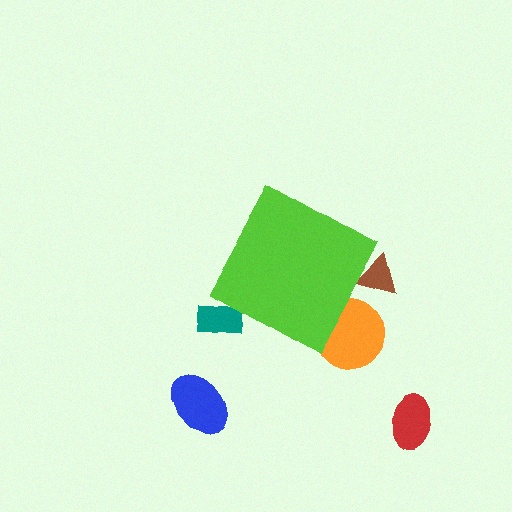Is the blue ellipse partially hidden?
No, the blue ellipse is fully visible.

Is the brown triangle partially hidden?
Yes, the brown triangle is partially hidden behind the lime diamond.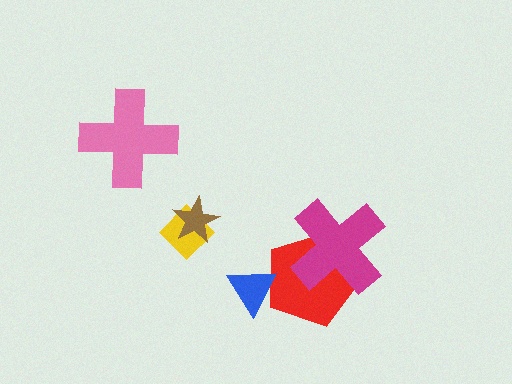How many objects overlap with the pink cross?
0 objects overlap with the pink cross.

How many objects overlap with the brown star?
1 object overlaps with the brown star.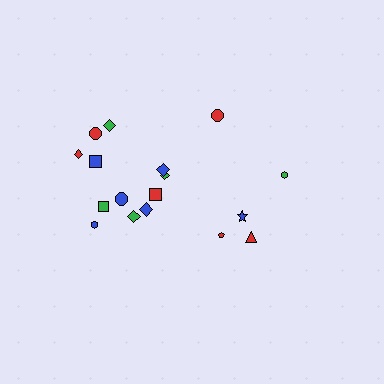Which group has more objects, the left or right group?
The left group.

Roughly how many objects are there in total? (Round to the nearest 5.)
Roughly 15 objects in total.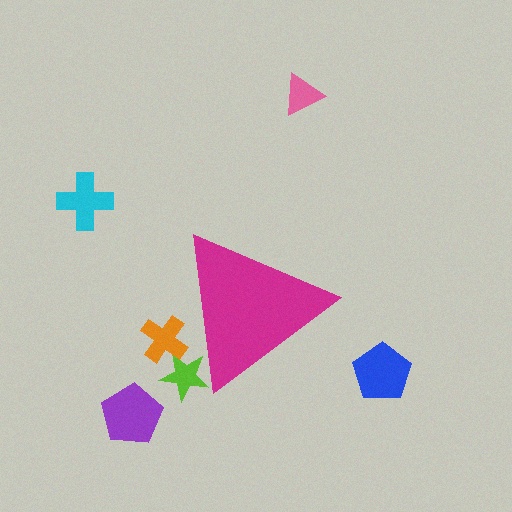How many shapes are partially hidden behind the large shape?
2 shapes are partially hidden.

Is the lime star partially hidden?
Yes, the lime star is partially hidden behind the magenta triangle.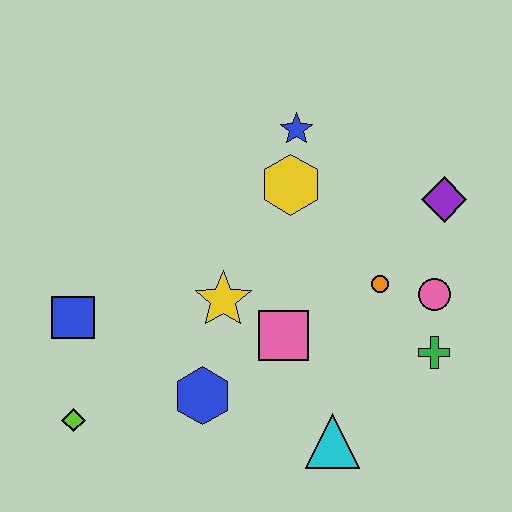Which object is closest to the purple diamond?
The pink circle is closest to the purple diamond.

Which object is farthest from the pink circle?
The lime diamond is farthest from the pink circle.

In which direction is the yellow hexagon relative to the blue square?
The yellow hexagon is to the right of the blue square.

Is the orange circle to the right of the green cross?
No